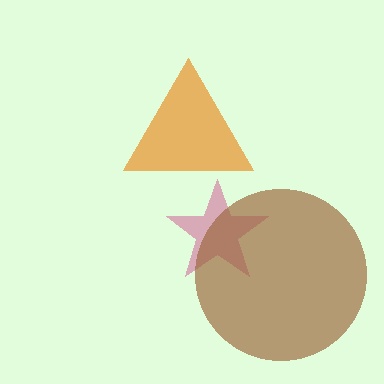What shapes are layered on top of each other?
The layered shapes are: a magenta star, a brown circle, an orange triangle.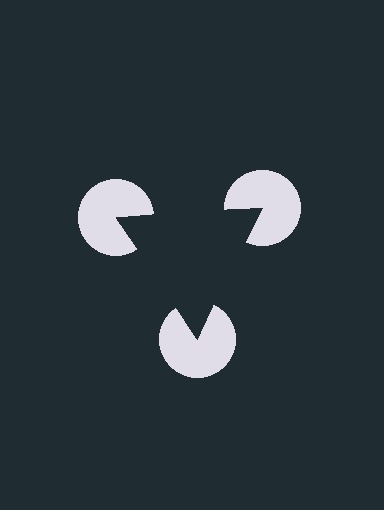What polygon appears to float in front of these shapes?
An illusory triangle — its edges are inferred from the aligned wedge cuts in the pac-man discs, not physically drawn.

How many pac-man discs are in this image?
There are 3 — one at each vertex of the illusory triangle.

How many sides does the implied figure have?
3 sides.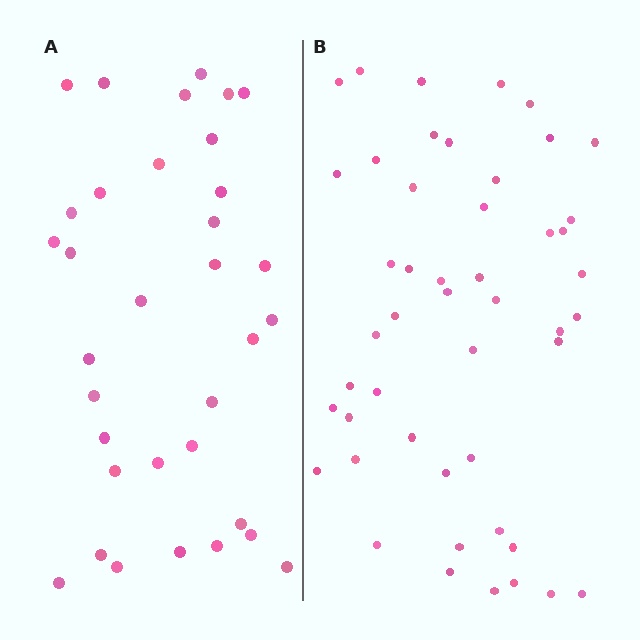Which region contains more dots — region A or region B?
Region B (the right region) has more dots.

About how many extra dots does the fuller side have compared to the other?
Region B has approximately 15 more dots than region A.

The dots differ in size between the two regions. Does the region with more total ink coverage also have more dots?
No. Region A has more total ink coverage because its dots are larger, but region B actually contains more individual dots. Total area can be misleading — the number of items is what matters here.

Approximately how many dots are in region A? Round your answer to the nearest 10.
About 30 dots. (The exact count is 34, which rounds to 30.)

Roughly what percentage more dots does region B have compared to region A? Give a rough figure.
About 40% more.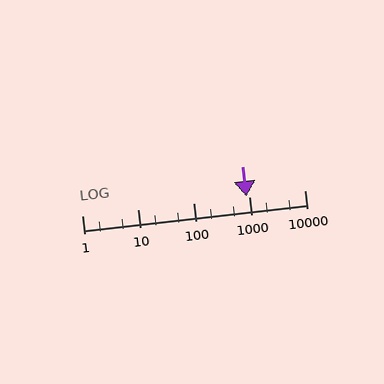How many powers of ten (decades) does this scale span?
The scale spans 4 decades, from 1 to 10000.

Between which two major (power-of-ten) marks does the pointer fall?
The pointer is between 100 and 1000.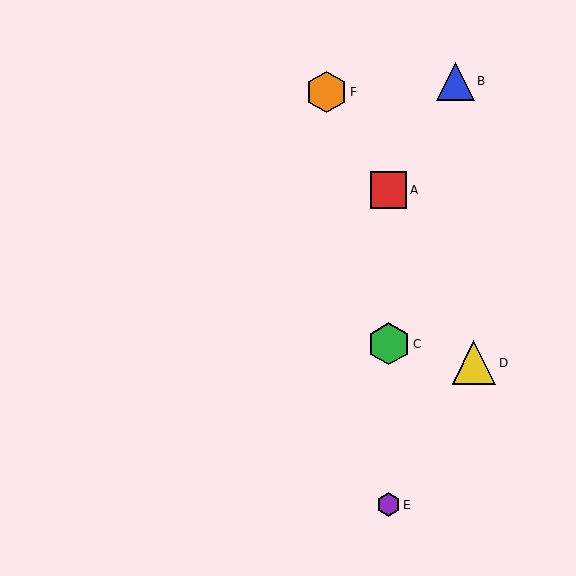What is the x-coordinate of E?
Object E is at x≈389.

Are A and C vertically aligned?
Yes, both are at x≈389.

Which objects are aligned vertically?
Objects A, C, E are aligned vertically.